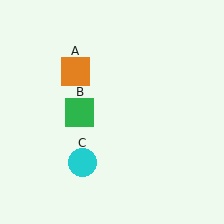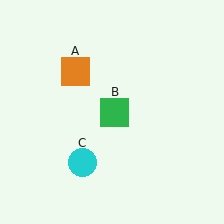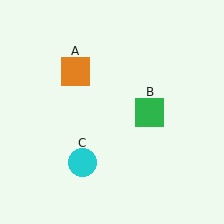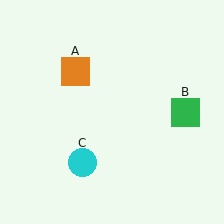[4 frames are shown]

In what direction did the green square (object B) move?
The green square (object B) moved right.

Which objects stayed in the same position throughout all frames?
Orange square (object A) and cyan circle (object C) remained stationary.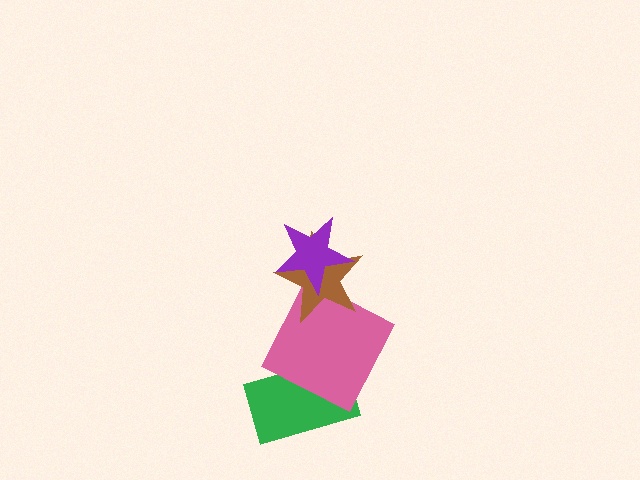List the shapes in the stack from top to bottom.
From top to bottom: the purple star, the brown star, the pink square, the green rectangle.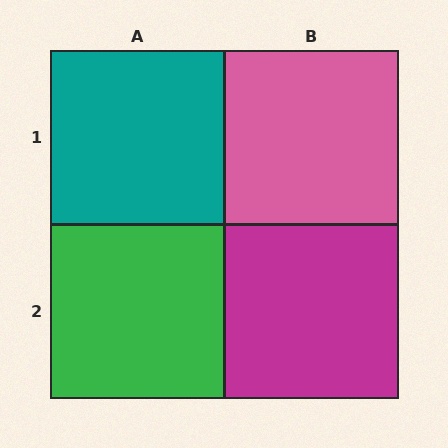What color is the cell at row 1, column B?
Pink.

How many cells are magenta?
1 cell is magenta.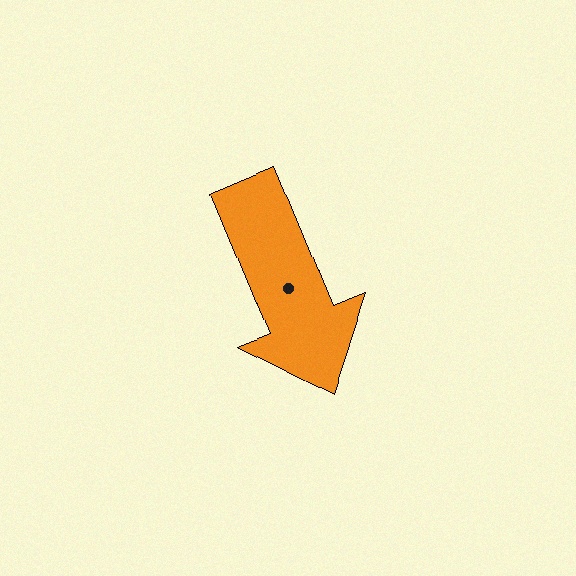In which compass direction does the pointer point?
South.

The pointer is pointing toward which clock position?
Roughly 5 o'clock.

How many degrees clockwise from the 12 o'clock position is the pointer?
Approximately 158 degrees.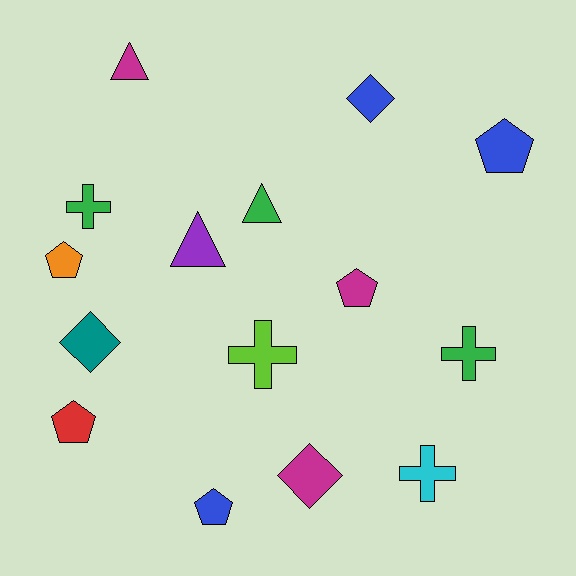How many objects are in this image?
There are 15 objects.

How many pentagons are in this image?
There are 5 pentagons.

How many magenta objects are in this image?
There are 3 magenta objects.